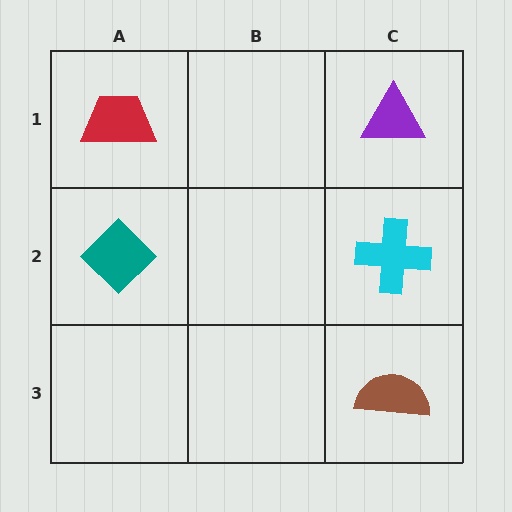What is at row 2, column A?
A teal diamond.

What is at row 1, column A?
A red trapezoid.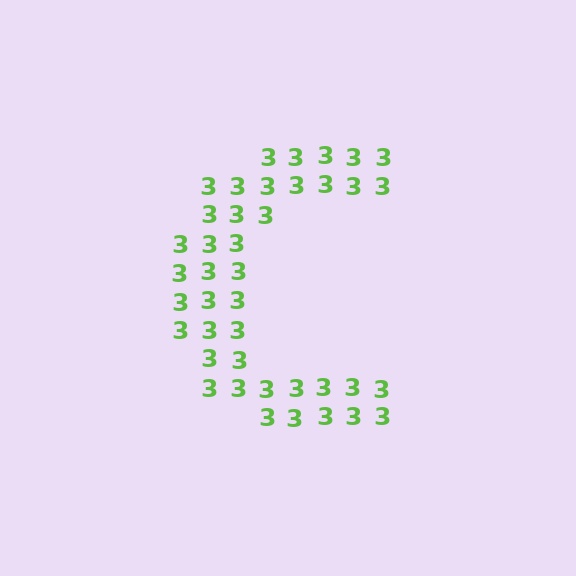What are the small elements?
The small elements are digit 3's.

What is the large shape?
The large shape is the letter C.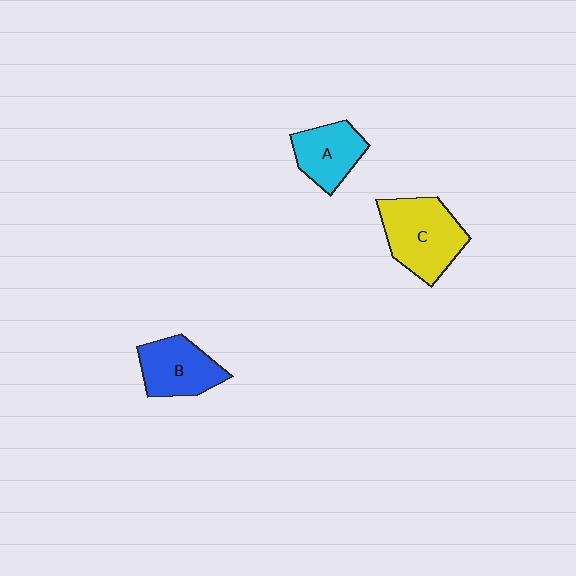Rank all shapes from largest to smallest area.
From largest to smallest: C (yellow), B (blue), A (cyan).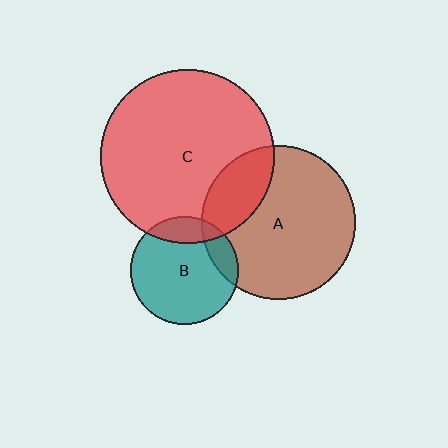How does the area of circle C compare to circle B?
Approximately 2.6 times.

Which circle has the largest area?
Circle C (red).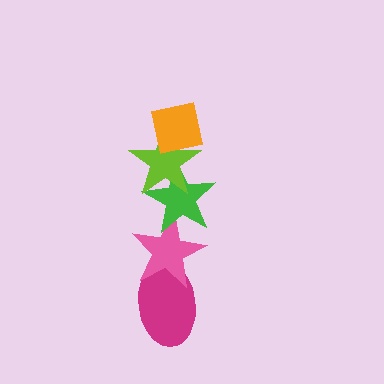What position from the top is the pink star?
The pink star is 4th from the top.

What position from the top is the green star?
The green star is 3rd from the top.